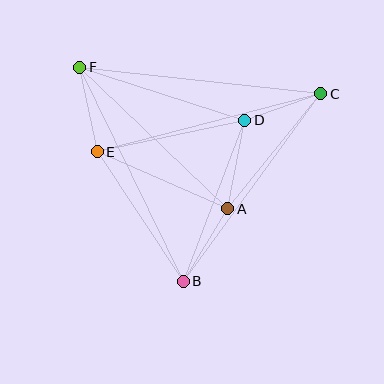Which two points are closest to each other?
Points C and D are closest to each other.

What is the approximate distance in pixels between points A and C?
The distance between A and C is approximately 148 pixels.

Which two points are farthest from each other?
Points C and F are farthest from each other.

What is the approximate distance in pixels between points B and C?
The distance between B and C is approximately 233 pixels.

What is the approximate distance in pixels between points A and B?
The distance between A and B is approximately 85 pixels.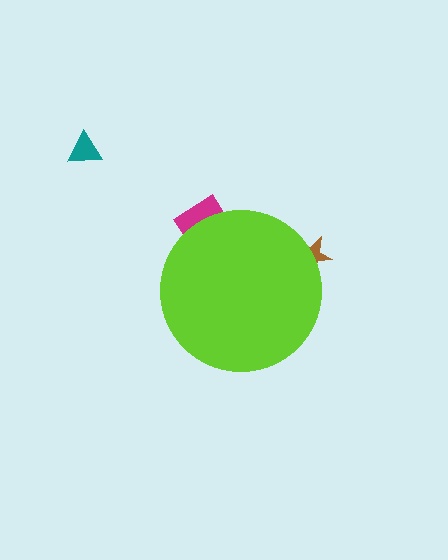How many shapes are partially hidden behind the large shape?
2 shapes are partially hidden.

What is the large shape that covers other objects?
A lime circle.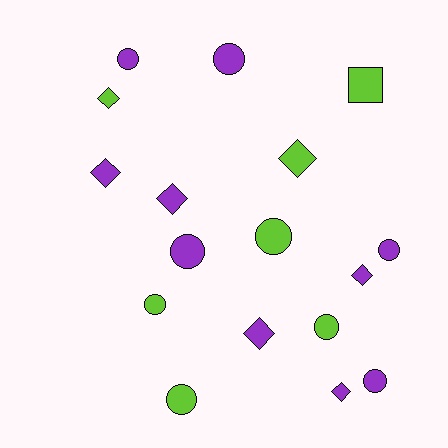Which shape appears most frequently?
Circle, with 9 objects.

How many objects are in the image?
There are 17 objects.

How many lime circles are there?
There are 4 lime circles.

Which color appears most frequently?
Purple, with 10 objects.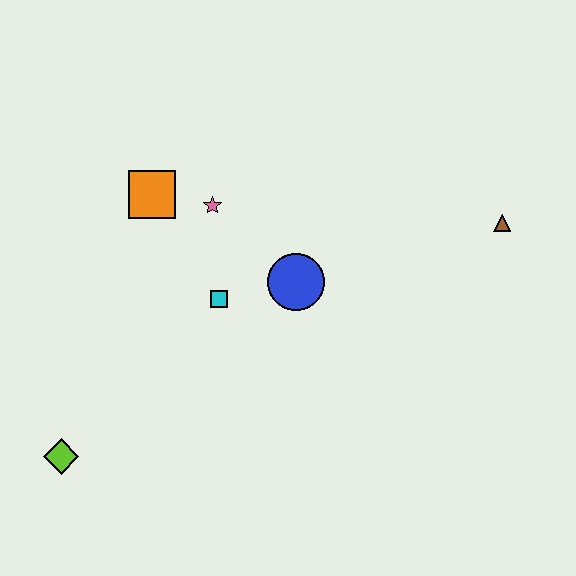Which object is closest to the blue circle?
The cyan square is closest to the blue circle.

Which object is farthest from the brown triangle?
The lime diamond is farthest from the brown triangle.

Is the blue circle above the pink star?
No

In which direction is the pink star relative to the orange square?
The pink star is to the right of the orange square.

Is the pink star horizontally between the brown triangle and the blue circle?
No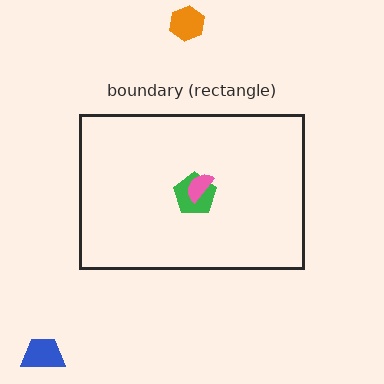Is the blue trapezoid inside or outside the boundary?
Outside.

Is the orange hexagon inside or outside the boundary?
Outside.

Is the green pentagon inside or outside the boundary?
Inside.